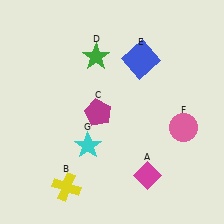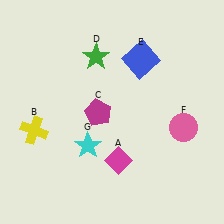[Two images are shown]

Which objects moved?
The objects that moved are: the magenta diamond (A), the yellow cross (B).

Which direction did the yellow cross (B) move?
The yellow cross (B) moved up.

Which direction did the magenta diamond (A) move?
The magenta diamond (A) moved left.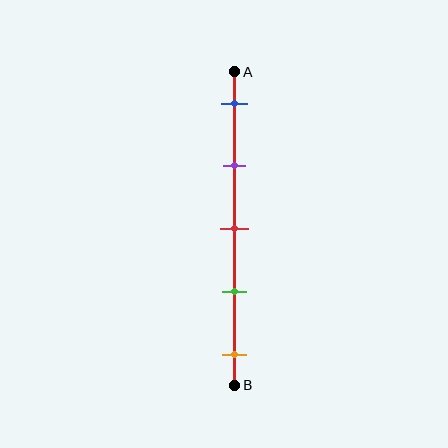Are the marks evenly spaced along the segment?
Yes, the marks are approximately evenly spaced.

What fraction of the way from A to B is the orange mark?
The orange mark is approximately 90% (0.9) of the way from A to B.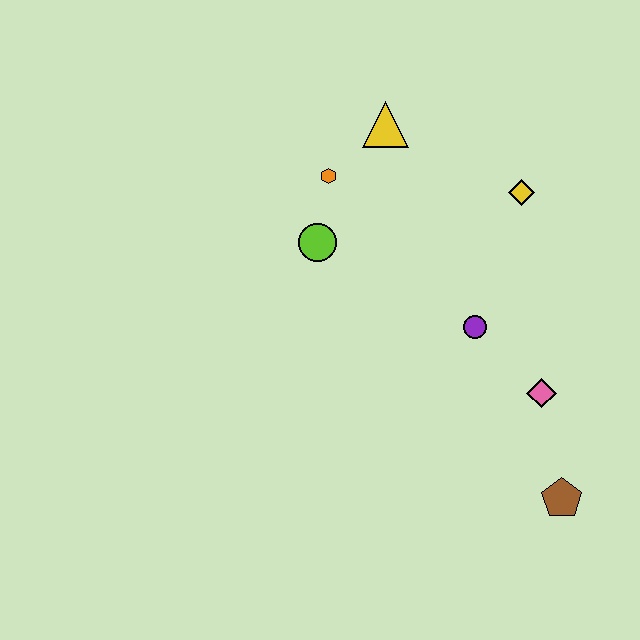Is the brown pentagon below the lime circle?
Yes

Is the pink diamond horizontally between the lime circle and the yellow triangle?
No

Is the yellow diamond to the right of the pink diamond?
No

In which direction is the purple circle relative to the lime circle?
The purple circle is to the right of the lime circle.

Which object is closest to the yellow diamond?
The purple circle is closest to the yellow diamond.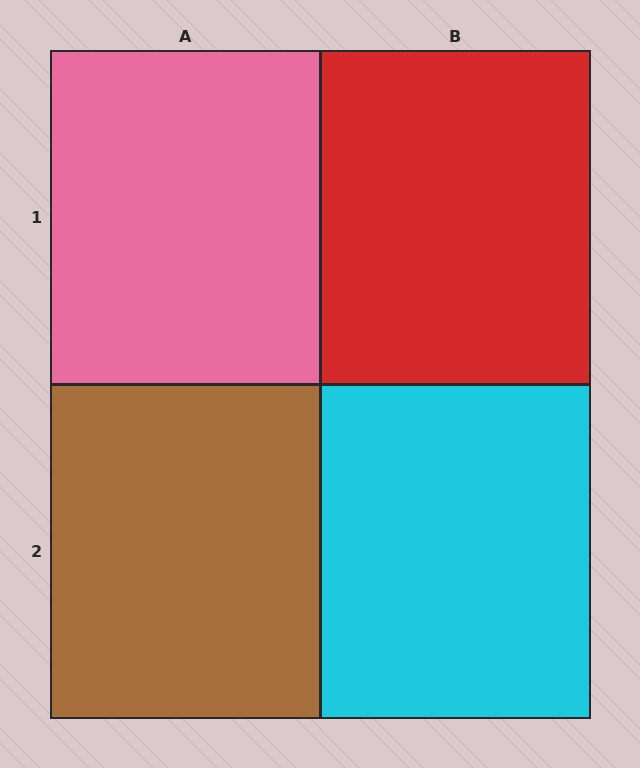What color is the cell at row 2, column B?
Cyan.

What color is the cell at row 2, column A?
Brown.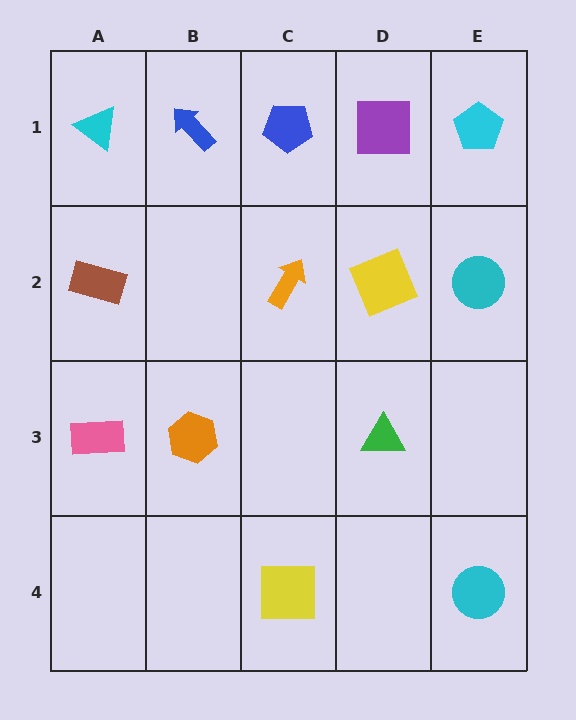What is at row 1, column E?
A cyan pentagon.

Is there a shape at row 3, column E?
No, that cell is empty.